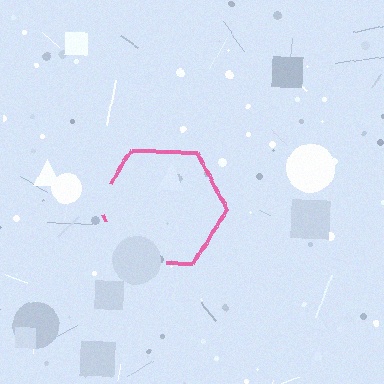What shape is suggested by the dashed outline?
The dashed outline suggests a hexagon.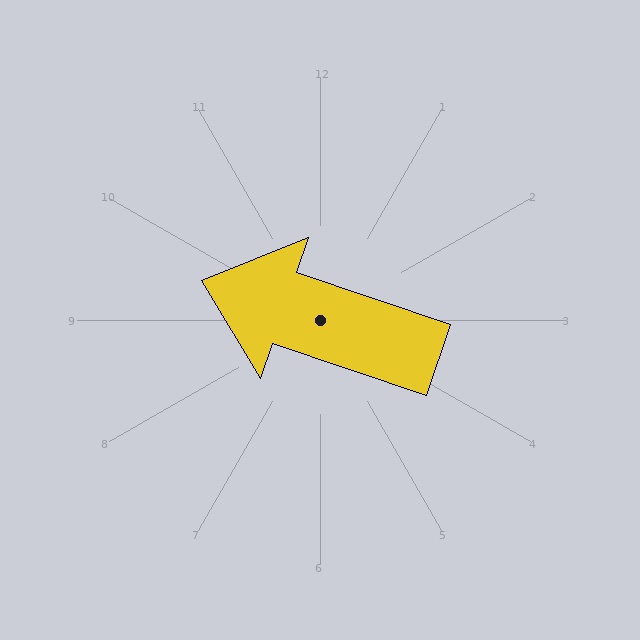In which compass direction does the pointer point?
West.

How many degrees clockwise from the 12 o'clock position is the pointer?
Approximately 289 degrees.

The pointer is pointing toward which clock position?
Roughly 10 o'clock.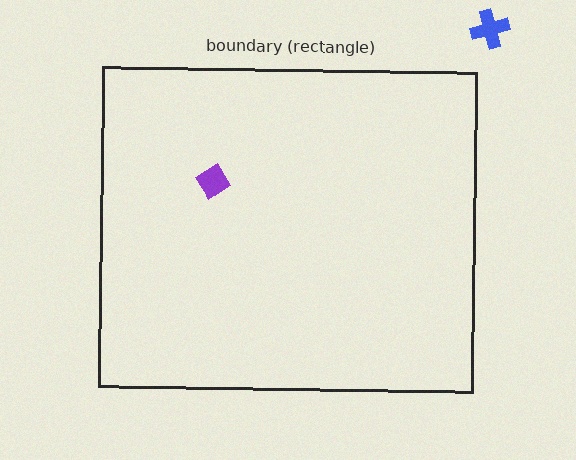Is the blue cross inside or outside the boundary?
Outside.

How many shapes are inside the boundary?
1 inside, 1 outside.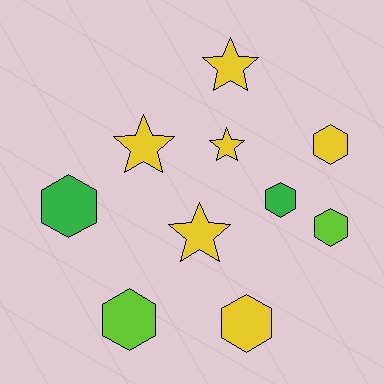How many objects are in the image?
There are 10 objects.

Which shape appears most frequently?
Hexagon, with 6 objects.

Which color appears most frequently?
Yellow, with 6 objects.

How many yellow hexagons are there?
There are 2 yellow hexagons.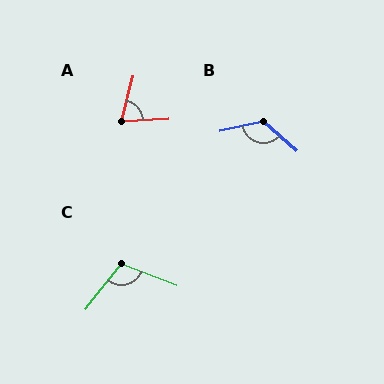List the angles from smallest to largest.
A (72°), C (108°), B (126°).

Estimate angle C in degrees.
Approximately 108 degrees.